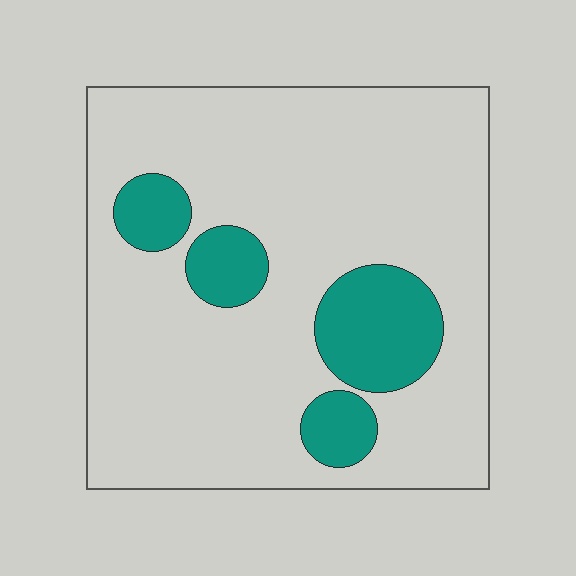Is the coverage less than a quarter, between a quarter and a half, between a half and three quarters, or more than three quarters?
Less than a quarter.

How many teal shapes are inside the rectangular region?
4.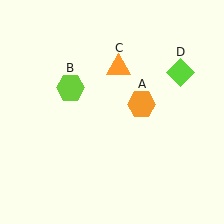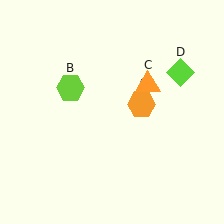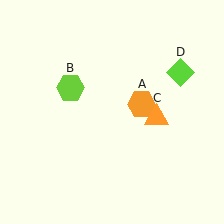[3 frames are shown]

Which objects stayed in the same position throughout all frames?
Orange hexagon (object A) and lime hexagon (object B) and lime diamond (object D) remained stationary.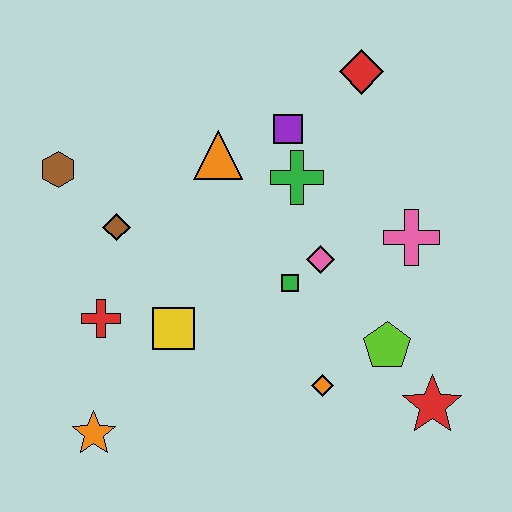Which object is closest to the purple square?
The green cross is closest to the purple square.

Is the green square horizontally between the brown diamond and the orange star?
No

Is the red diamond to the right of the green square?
Yes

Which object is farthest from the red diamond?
The orange star is farthest from the red diamond.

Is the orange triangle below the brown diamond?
No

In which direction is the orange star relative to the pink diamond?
The orange star is to the left of the pink diamond.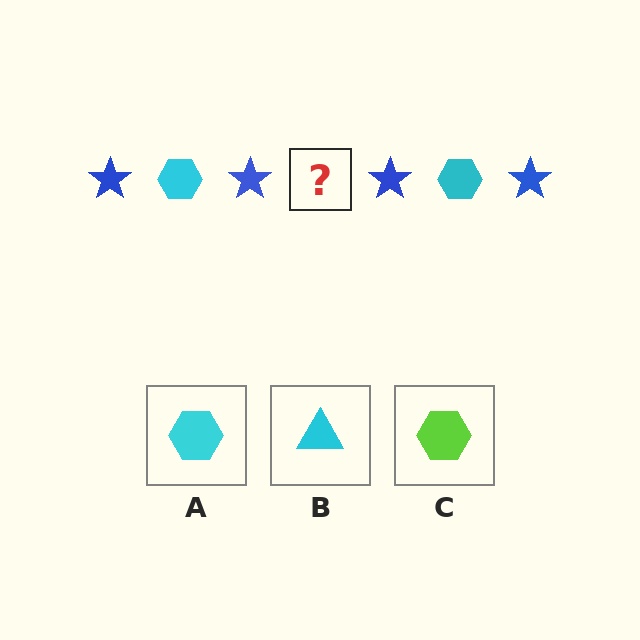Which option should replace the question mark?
Option A.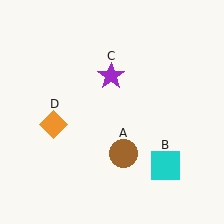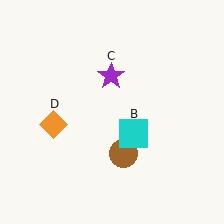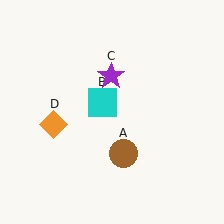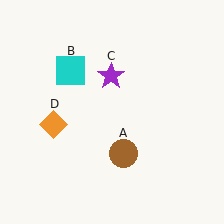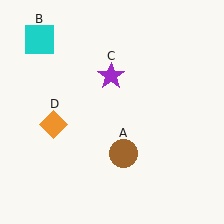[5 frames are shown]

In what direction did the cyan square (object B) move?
The cyan square (object B) moved up and to the left.